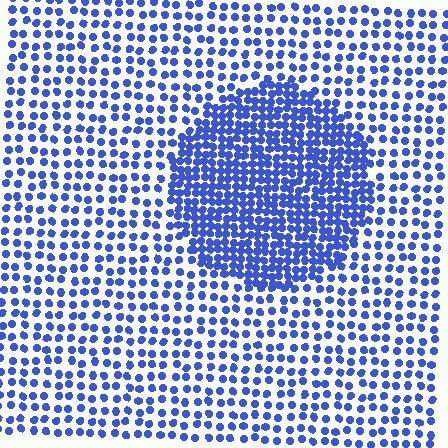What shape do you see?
I see a circle.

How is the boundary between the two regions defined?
The boundary is defined by a change in element density (approximately 2.2x ratio). All elements are the same color, size, and shape.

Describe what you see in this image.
The image contains small blue elements arranged at two different densities. A circle-shaped region is visible where the elements are more densely packed than the surrounding area.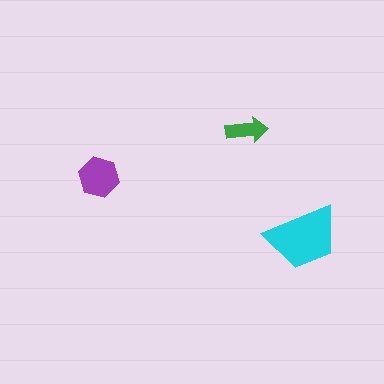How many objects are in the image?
There are 3 objects in the image.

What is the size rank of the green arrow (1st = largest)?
3rd.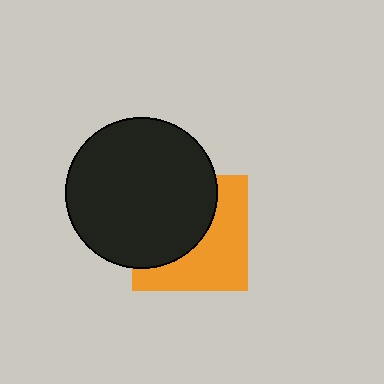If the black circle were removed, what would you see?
You would see the complete orange square.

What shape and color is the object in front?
The object in front is a black circle.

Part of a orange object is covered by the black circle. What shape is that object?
It is a square.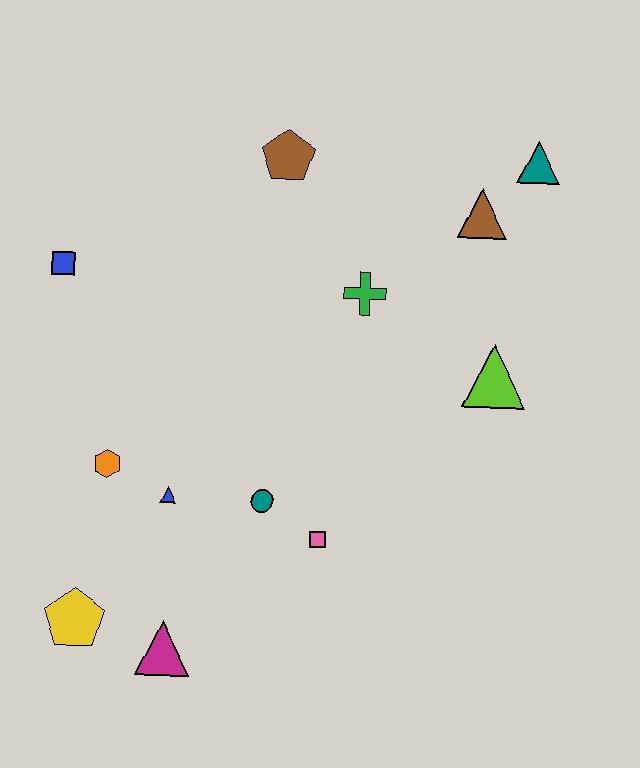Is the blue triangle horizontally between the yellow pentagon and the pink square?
Yes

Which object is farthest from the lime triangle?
The yellow pentagon is farthest from the lime triangle.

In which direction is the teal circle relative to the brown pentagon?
The teal circle is below the brown pentagon.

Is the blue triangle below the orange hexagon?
Yes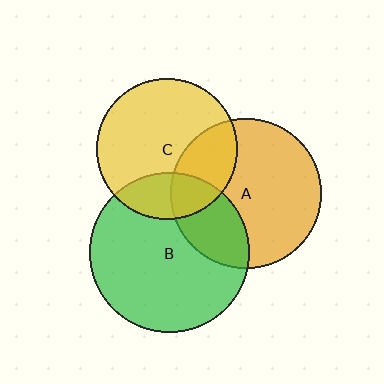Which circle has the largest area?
Circle B (green).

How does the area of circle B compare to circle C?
Approximately 1.3 times.